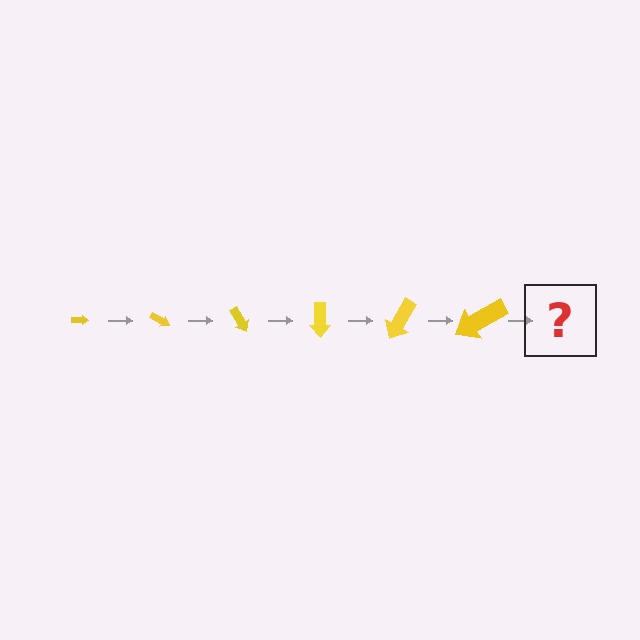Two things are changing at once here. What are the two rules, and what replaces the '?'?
The two rules are that the arrow grows larger each step and it rotates 30 degrees each step. The '?' should be an arrow, larger than the previous one and rotated 180 degrees from the start.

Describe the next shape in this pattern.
It should be an arrow, larger than the previous one and rotated 180 degrees from the start.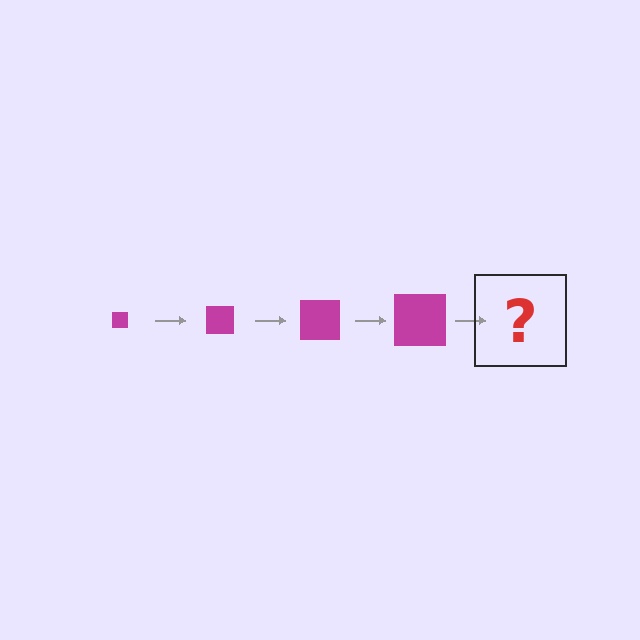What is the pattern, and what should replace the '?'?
The pattern is that the square gets progressively larger each step. The '?' should be a magenta square, larger than the previous one.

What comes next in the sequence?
The next element should be a magenta square, larger than the previous one.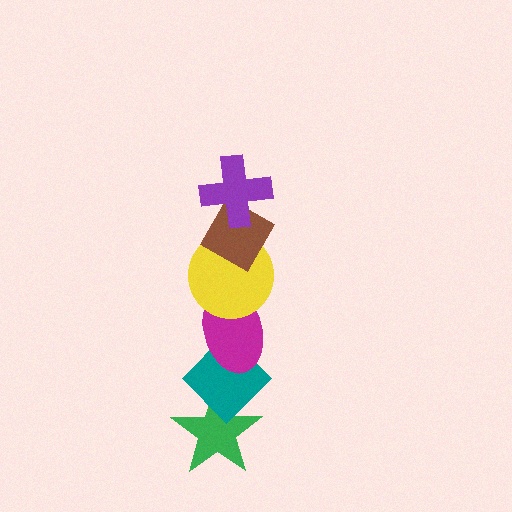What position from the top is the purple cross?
The purple cross is 1st from the top.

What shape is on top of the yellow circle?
The brown diamond is on top of the yellow circle.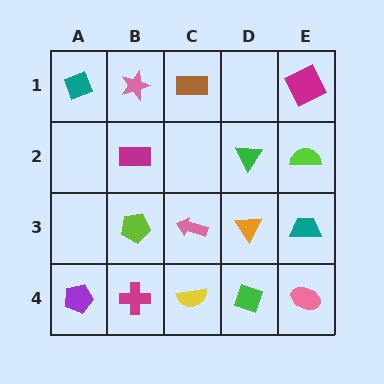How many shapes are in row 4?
5 shapes.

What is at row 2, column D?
A green triangle.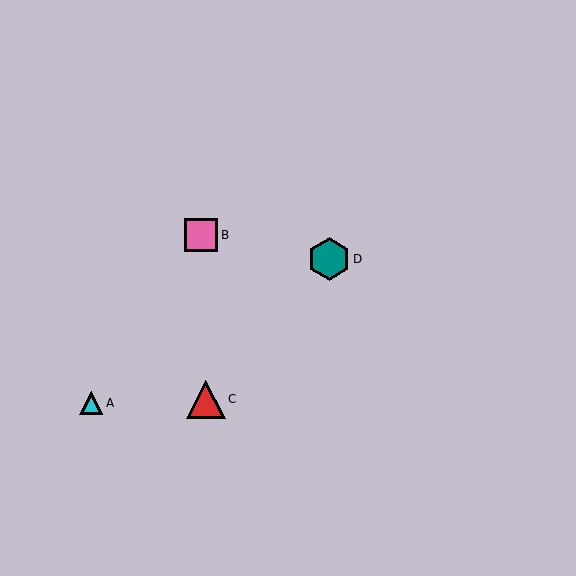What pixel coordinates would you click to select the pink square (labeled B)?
Click at (201, 235) to select the pink square B.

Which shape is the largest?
The teal hexagon (labeled D) is the largest.